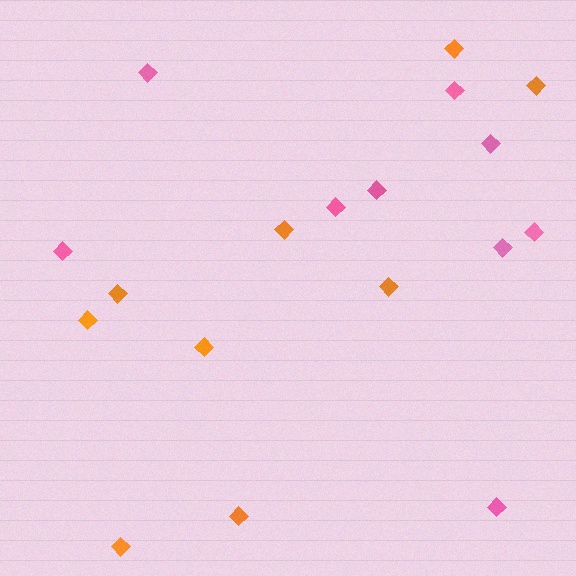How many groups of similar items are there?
There are 2 groups: one group of orange diamonds (9) and one group of pink diamonds (9).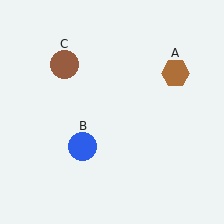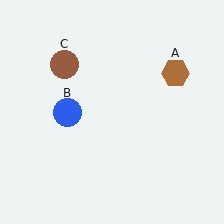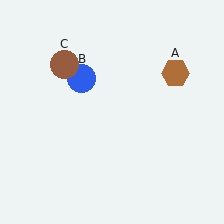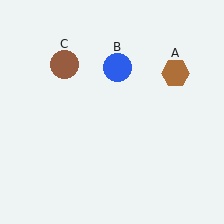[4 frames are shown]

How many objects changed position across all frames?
1 object changed position: blue circle (object B).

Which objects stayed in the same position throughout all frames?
Brown hexagon (object A) and brown circle (object C) remained stationary.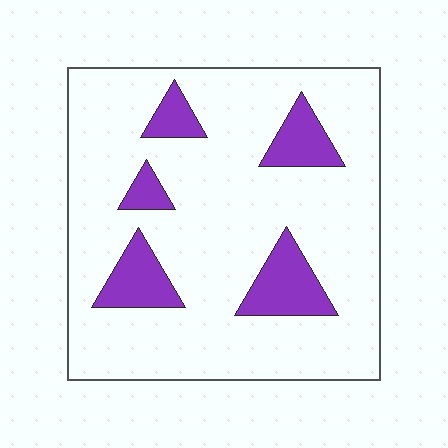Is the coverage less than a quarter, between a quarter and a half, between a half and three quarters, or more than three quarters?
Less than a quarter.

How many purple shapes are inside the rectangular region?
5.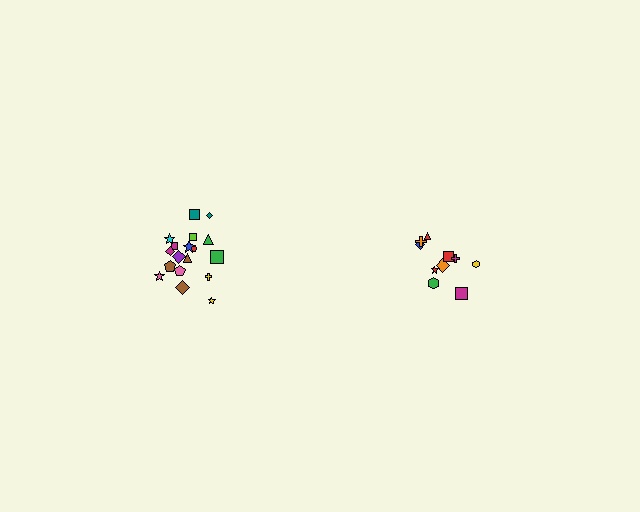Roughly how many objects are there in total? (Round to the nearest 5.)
Roughly 30 objects in total.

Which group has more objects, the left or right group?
The left group.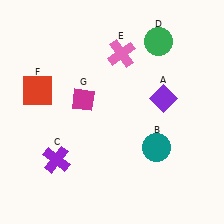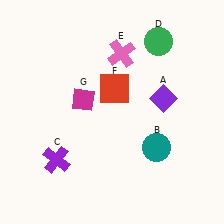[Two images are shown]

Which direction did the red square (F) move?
The red square (F) moved right.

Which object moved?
The red square (F) moved right.